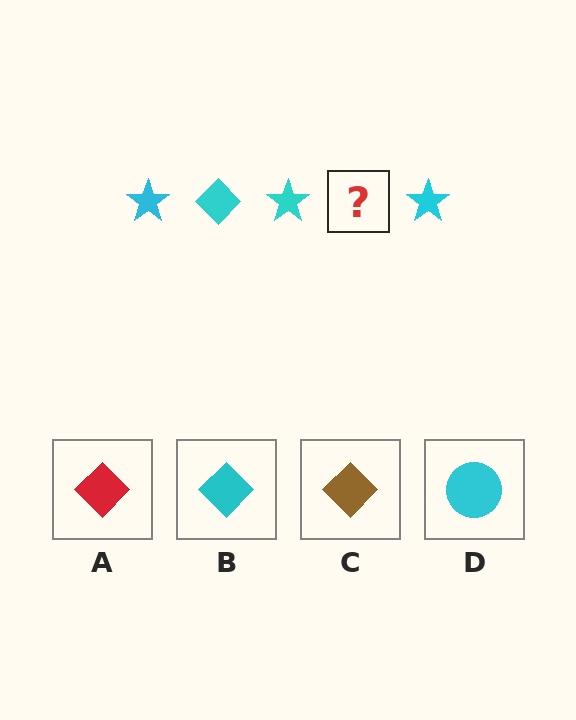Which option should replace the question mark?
Option B.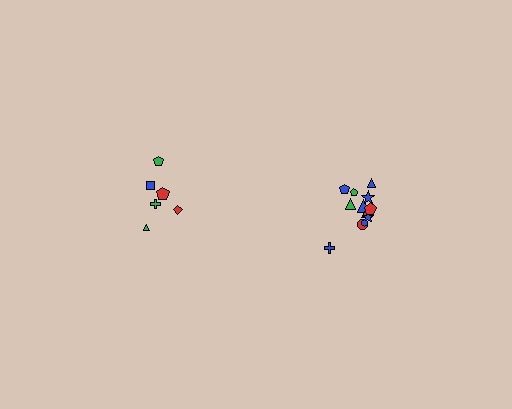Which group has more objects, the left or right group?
The right group.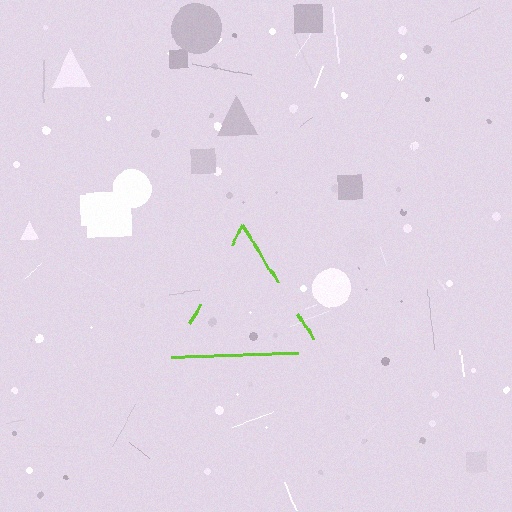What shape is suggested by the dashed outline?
The dashed outline suggests a triangle.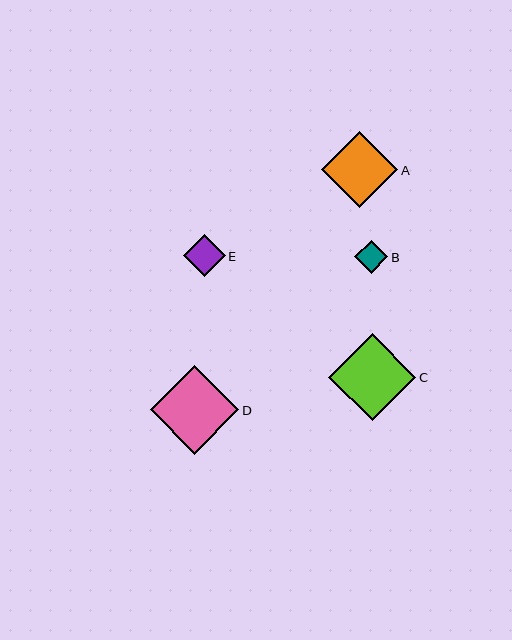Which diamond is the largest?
Diamond D is the largest with a size of approximately 89 pixels.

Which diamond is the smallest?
Diamond B is the smallest with a size of approximately 33 pixels.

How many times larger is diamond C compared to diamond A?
Diamond C is approximately 1.2 times the size of diamond A.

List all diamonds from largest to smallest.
From largest to smallest: D, C, A, E, B.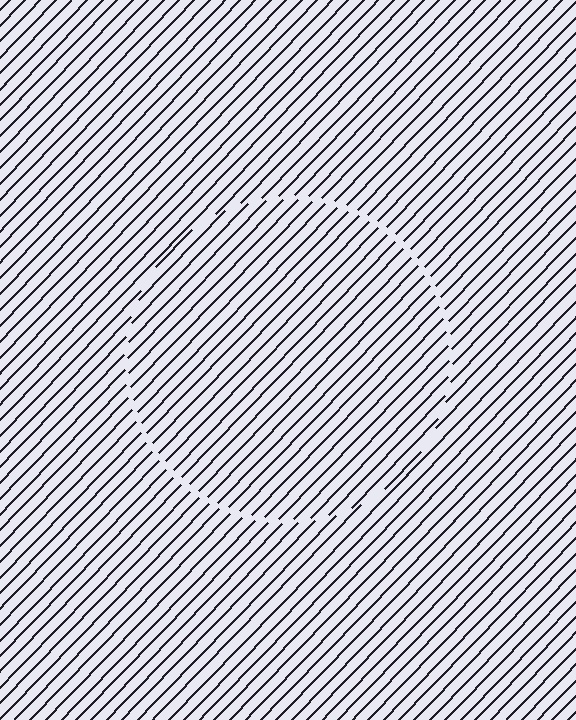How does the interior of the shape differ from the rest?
The interior of the shape contains the same grating, shifted by half a period — the contour is defined by the phase discontinuity where line-ends from the inner and outer gratings abut.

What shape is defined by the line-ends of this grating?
An illusory circle. The interior of the shape contains the same grating, shifted by half a period — the contour is defined by the phase discontinuity where line-ends from the inner and outer gratings abut.